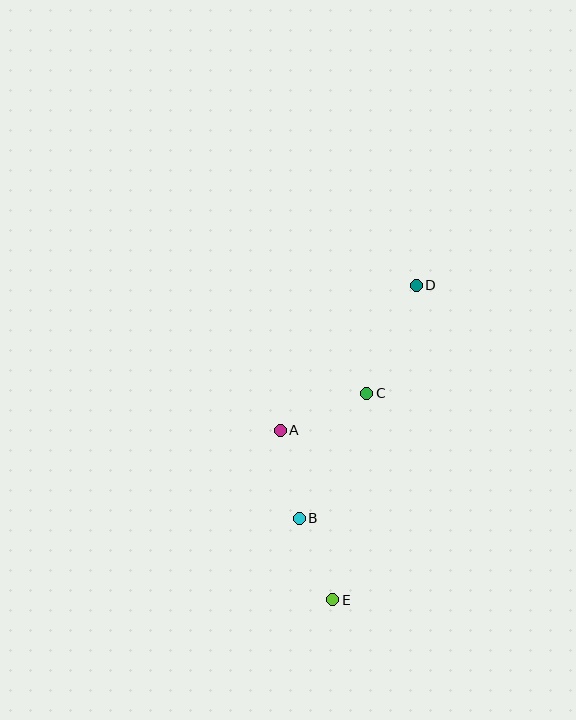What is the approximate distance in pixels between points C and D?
The distance between C and D is approximately 119 pixels.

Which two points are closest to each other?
Points B and E are closest to each other.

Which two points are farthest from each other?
Points D and E are farthest from each other.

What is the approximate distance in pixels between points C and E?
The distance between C and E is approximately 209 pixels.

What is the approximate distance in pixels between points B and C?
The distance between B and C is approximately 142 pixels.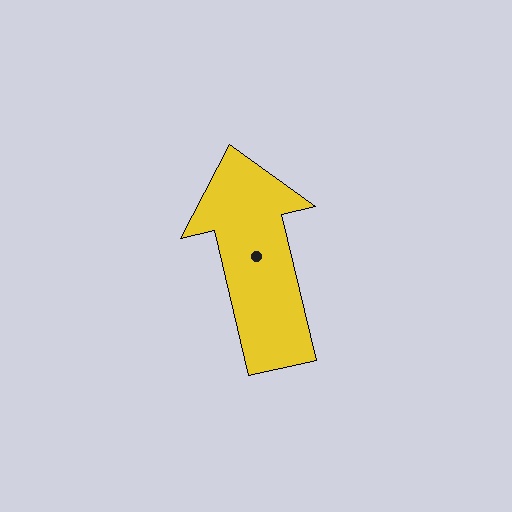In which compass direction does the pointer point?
North.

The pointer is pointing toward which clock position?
Roughly 12 o'clock.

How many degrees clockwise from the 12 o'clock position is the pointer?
Approximately 347 degrees.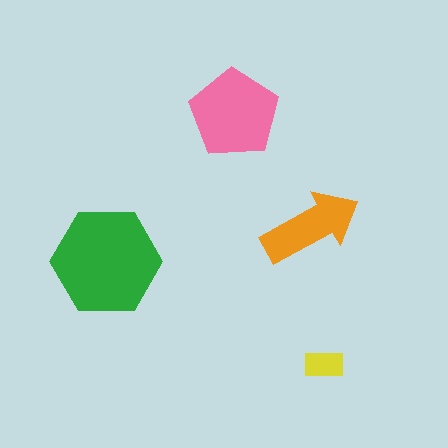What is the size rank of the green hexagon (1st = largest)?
1st.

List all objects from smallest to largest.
The yellow rectangle, the orange arrow, the pink pentagon, the green hexagon.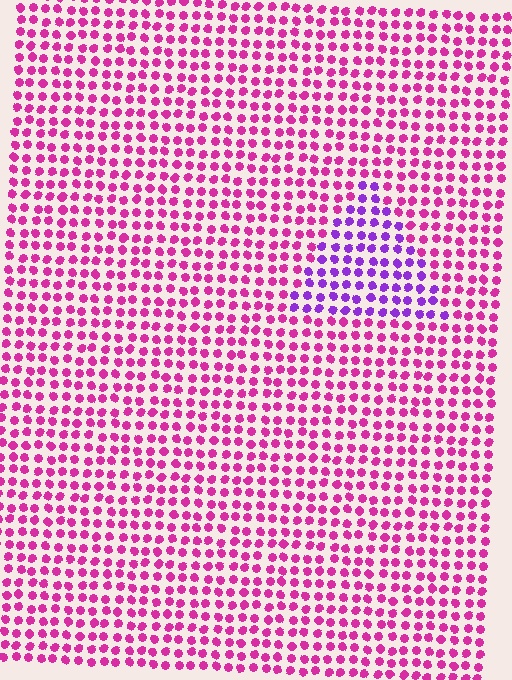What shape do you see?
I see a triangle.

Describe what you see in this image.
The image is filled with small magenta elements in a uniform arrangement. A triangle-shaped region is visible where the elements are tinted to a slightly different hue, forming a subtle color boundary.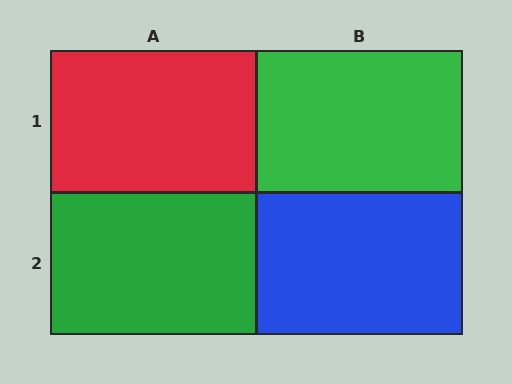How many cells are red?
1 cell is red.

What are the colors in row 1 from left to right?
Red, green.